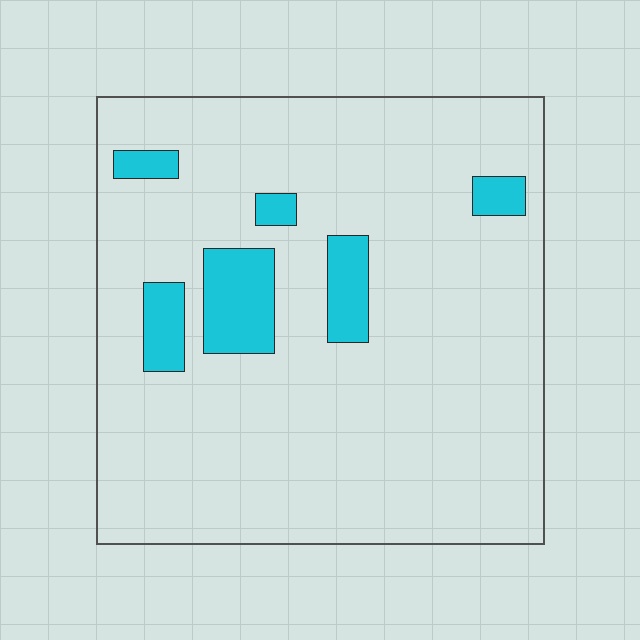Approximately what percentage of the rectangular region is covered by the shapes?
Approximately 10%.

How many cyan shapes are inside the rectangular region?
6.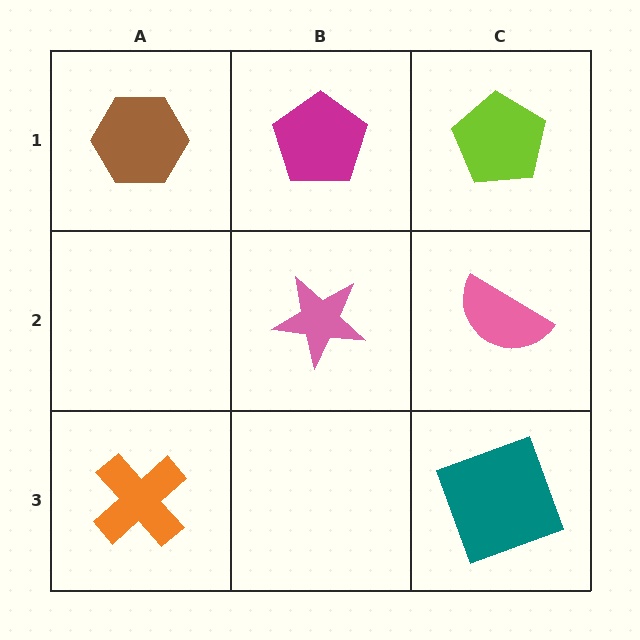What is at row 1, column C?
A lime pentagon.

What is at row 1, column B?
A magenta pentagon.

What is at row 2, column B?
A pink star.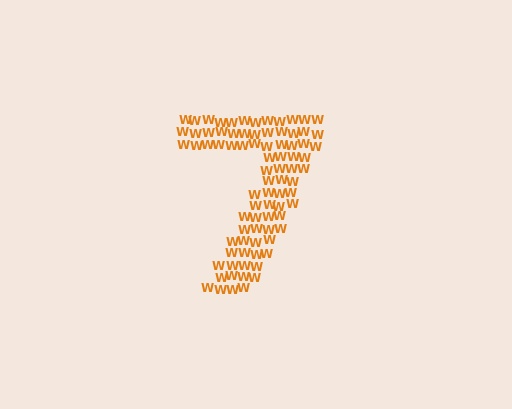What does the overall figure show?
The overall figure shows the digit 7.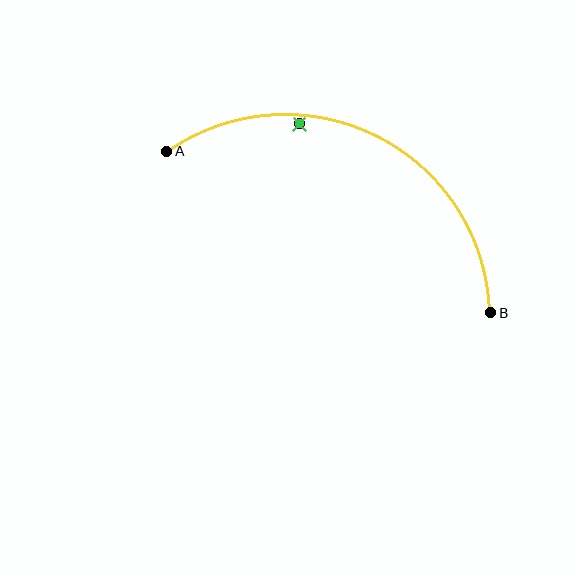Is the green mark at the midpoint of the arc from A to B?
No — the green mark does not lie on the arc at all. It sits slightly inside the curve.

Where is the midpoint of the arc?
The arc midpoint is the point on the curve farthest from the straight line joining A and B. It sits above that line.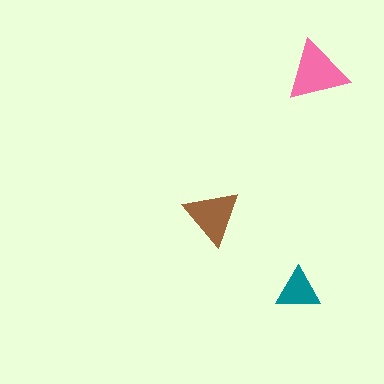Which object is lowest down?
The teal triangle is bottommost.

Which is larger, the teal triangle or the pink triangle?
The pink one.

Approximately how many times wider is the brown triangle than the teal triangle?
About 1.5 times wider.